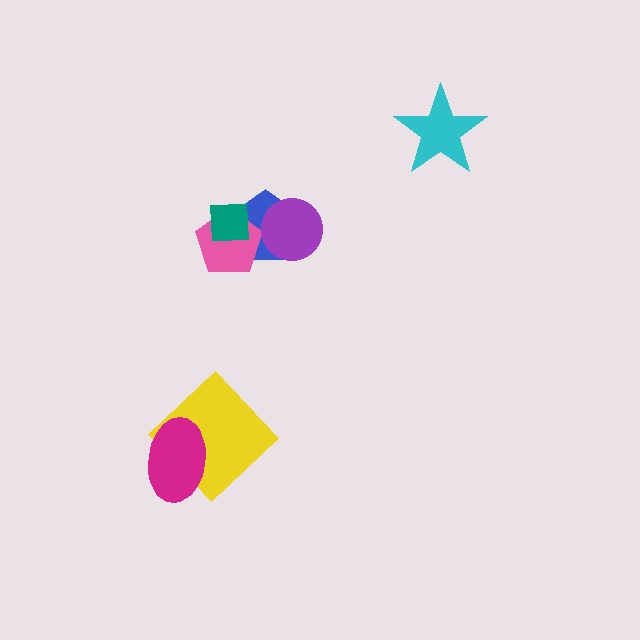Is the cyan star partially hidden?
No, no other shape covers it.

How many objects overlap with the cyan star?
0 objects overlap with the cyan star.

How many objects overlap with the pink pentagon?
2 objects overlap with the pink pentagon.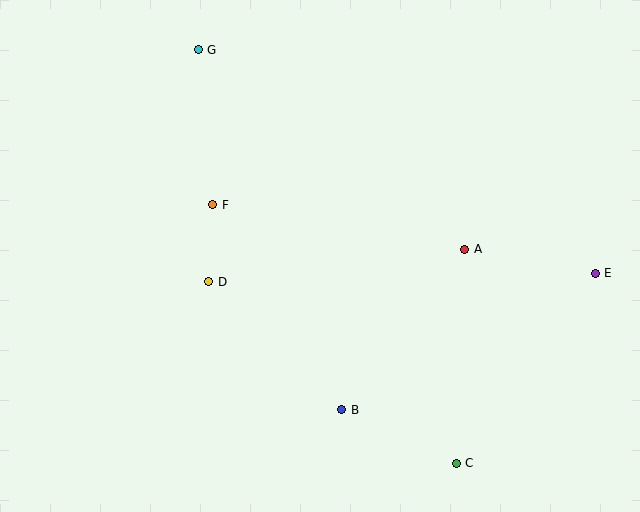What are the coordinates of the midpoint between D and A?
The midpoint between D and A is at (337, 265).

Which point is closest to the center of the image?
Point D at (209, 282) is closest to the center.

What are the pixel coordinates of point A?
Point A is at (465, 249).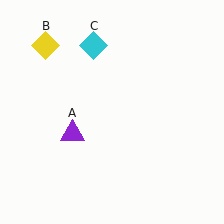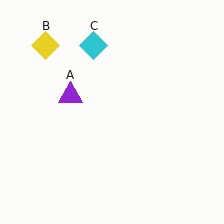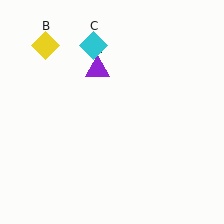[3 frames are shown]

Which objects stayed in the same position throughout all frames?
Yellow diamond (object B) and cyan diamond (object C) remained stationary.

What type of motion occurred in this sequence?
The purple triangle (object A) rotated clockwise around the center of the scene.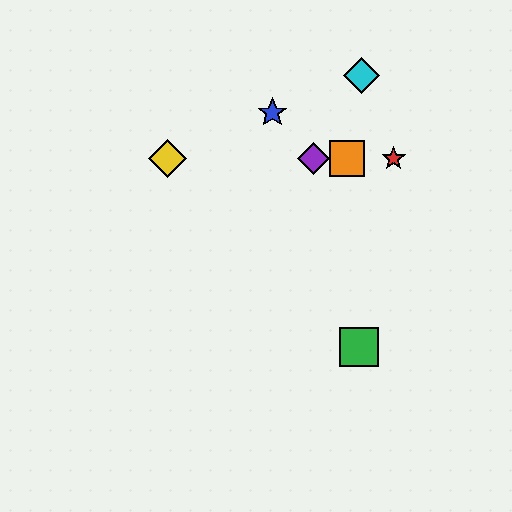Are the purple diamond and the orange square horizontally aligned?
Yes, both are at y≈159.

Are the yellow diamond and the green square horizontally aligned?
No, the yellow diamond is at y≈159 and the green square is at y≈347.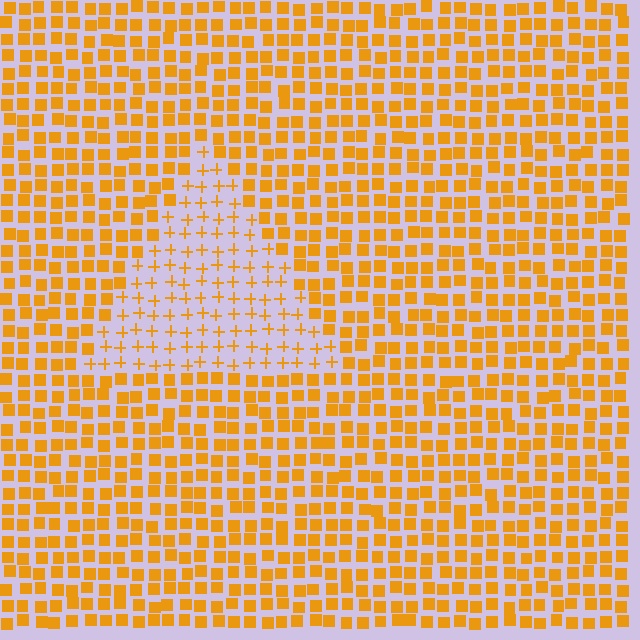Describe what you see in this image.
The image is filled with small orange elements arranged in a uniform grid. A triangle-shaped region contains plus signs, while the surrounding area contains squares. The boundary is defined purely by the change in element shape.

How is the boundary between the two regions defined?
The boundary is defined by a change in element shape: plus signs inside vs. squares outside. All elements share the same color and spacing.